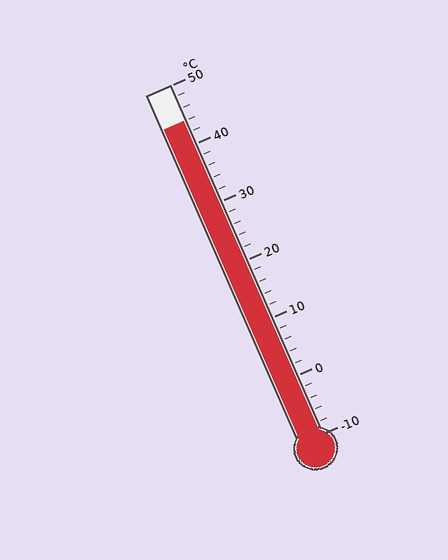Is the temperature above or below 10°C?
The temperature is above 10°C.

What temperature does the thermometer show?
The thermometer shows approximately 44°C.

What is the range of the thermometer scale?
The thermometer scale ranges from -10°C to 50°C.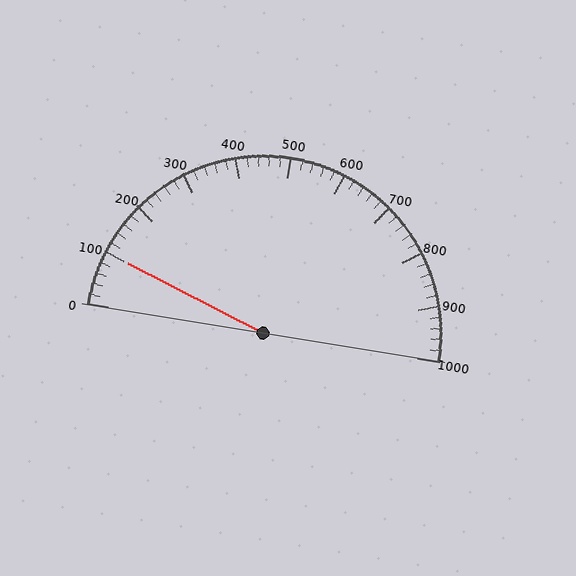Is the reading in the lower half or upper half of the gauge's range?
The reading is in the lower half of the range (0 to 1000).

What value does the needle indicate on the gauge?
The needle indicates approximately 100.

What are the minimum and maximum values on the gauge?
The gauge ranges from 0 to 1000.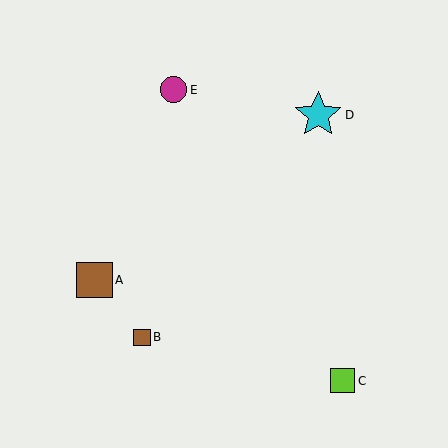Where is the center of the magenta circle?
The center of the magenta circle is at (174, 90).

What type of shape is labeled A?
Shape A is a brown square.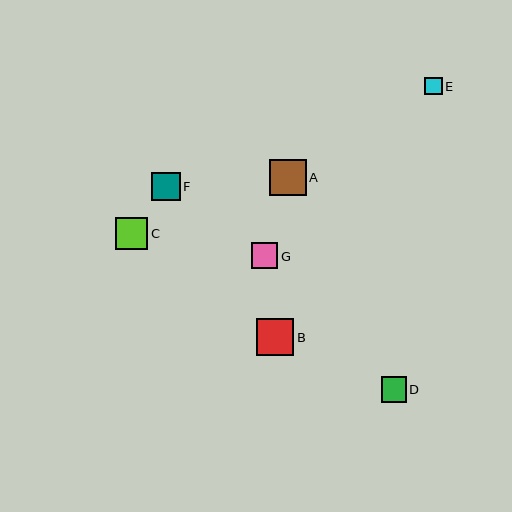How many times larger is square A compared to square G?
Square A is approximately 1.4 times the size of square G.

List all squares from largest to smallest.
From largest to smallest: B, A, C, F, G, D, E.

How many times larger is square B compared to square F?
Square B is approximately 1.3 times the size of square F.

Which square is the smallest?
Square E is the smallest with a size of approximately 18 pixels.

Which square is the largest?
Square B is the largest with a size of approximately 37 pixels.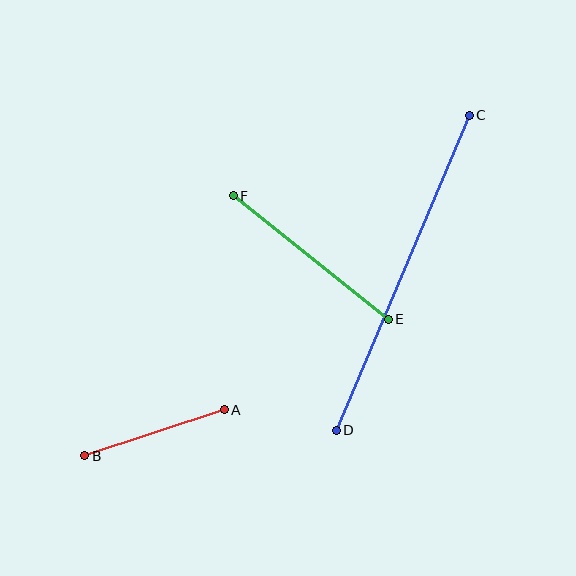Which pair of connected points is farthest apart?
Points C and D are farthest apart.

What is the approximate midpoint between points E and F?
The midpoint is at approximately (311, 257) pixels.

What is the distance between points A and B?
The distance is approximately 147 pixels.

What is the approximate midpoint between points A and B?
The midpoint is at approximately (155, 433) pixels.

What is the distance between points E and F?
The distance is approximately 198 pixels.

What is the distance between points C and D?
The distance is approximately 342 pixels.